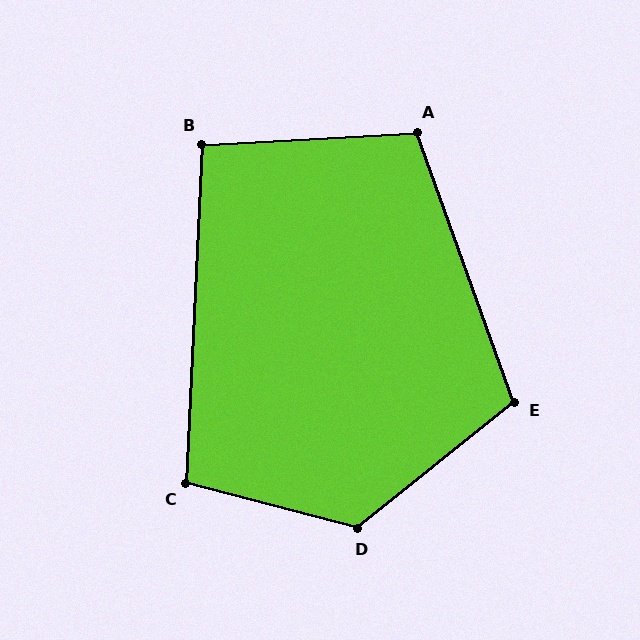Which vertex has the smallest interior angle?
B, at approximately 96 degrees.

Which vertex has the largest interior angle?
D, at approximately 127 degrees.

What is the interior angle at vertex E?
Approximately 109 degrees (obtuse).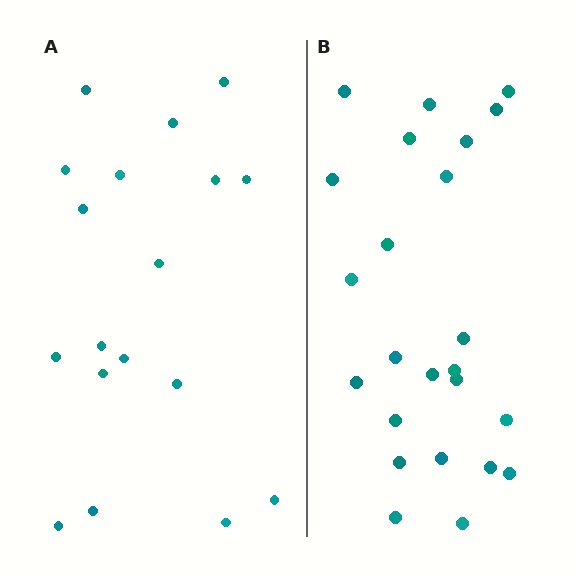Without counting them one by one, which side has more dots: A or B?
Region B (the right region) has more dots.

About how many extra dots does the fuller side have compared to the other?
Region B has about 6 more dots than region A.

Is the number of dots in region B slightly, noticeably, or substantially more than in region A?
Region B has noticeably more, but not dramatically so. The ratio is roughly 1.3 to 1.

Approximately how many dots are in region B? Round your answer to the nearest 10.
About 20 dots. (The exact count is 24, which rounds to 20.)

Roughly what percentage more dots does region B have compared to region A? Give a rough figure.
About 35% more.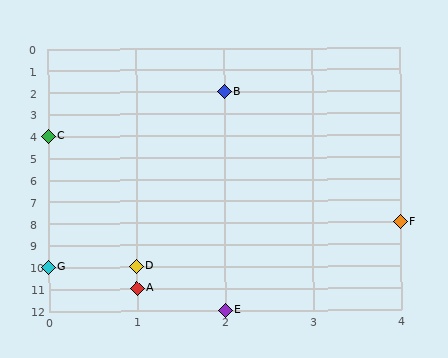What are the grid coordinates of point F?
Point F is at grid coordinates (4, 8).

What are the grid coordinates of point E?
Point E is at grid coordinates (2, 12).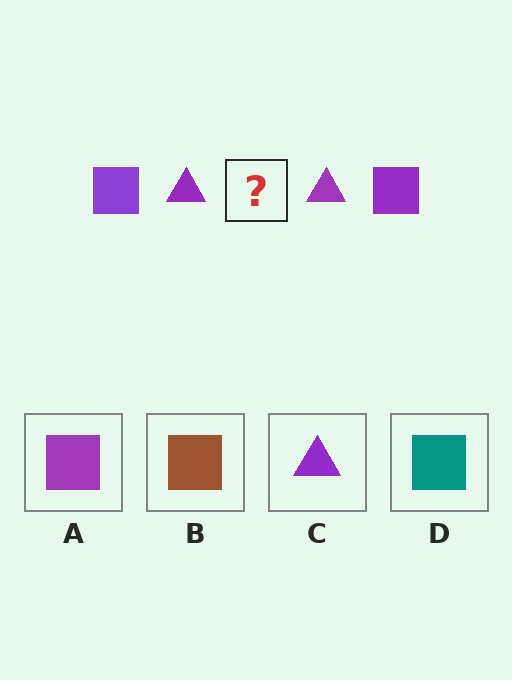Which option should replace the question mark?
Option A.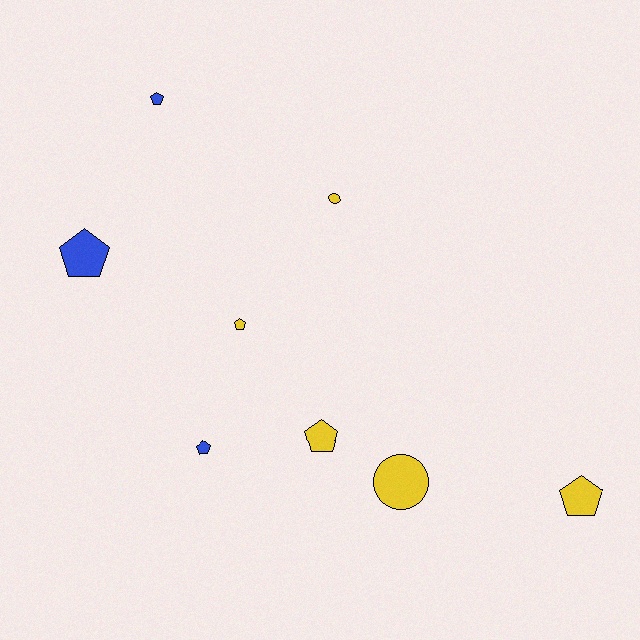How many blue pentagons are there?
There are 3 blue pentagons.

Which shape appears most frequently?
Pentagon, with 6 objects.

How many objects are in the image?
There are 8 objects.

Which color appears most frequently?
Yellow, with 5 objects.